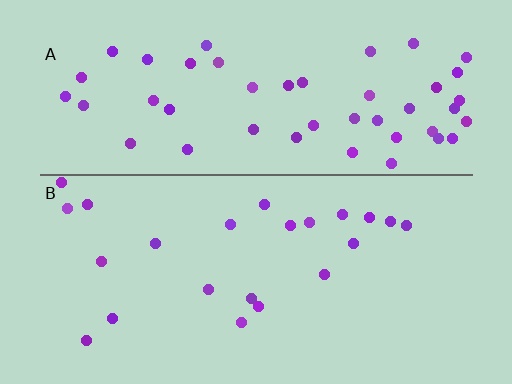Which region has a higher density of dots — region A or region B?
A (the top).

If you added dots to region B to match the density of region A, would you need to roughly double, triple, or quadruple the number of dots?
Approximately double.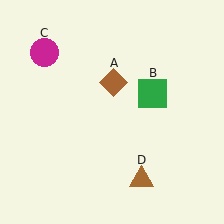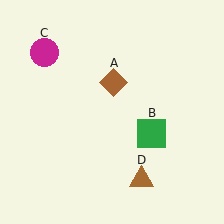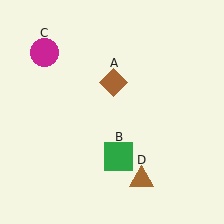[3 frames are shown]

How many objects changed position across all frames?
1 object changed position: green square (object B).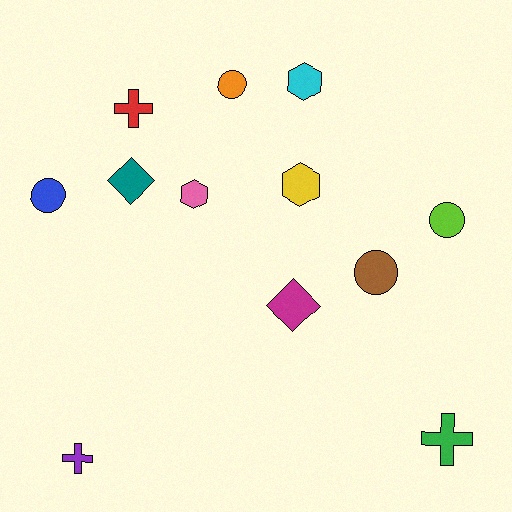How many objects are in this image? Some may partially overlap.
There are 12 objects.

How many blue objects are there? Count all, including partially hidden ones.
There is 1 blue object.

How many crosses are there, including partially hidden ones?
There are 3 crosses.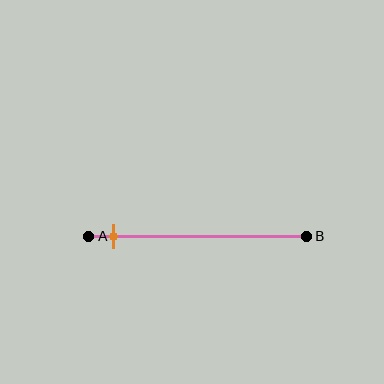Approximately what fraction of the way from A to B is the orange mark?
The orange mark is approximately 10% of the way from A to B.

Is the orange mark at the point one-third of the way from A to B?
No, the mark is at about 10% from A, not at the 33% one-third point.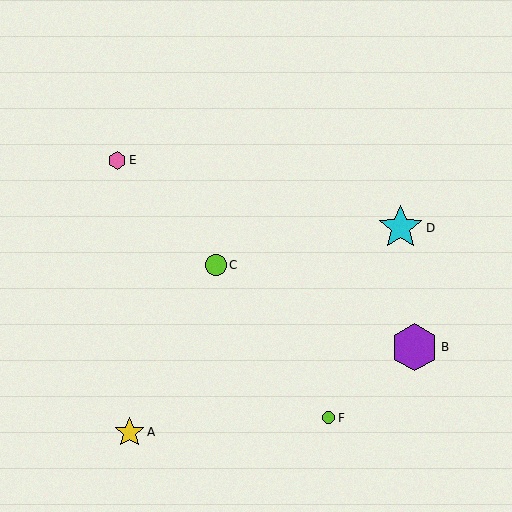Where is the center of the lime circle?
The center of the lime circle is at (216, 265).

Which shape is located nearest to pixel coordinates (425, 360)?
The purple hexagon (labeled B) at (414, 347) is nearest to that location.